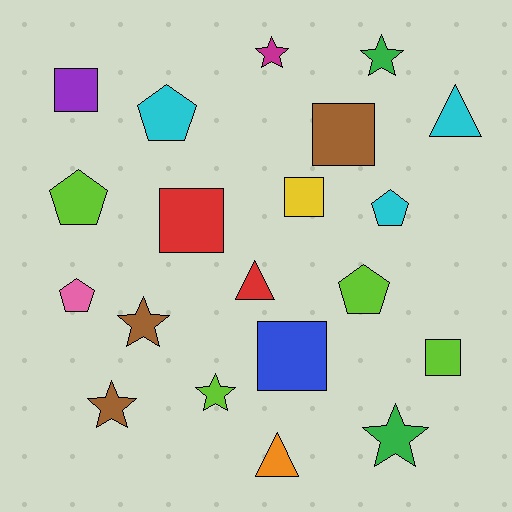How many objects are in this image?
There are 20 objects.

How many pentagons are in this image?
There are 5 pentagons.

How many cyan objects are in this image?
There are 3 cyan objects.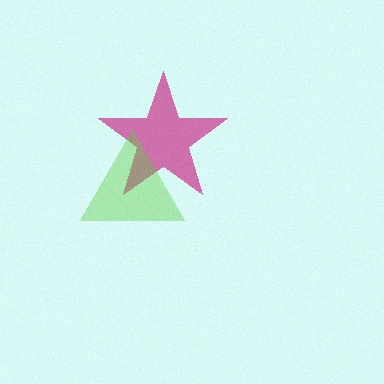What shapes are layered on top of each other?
The layered shapes are: a magenta star, a lime triangle.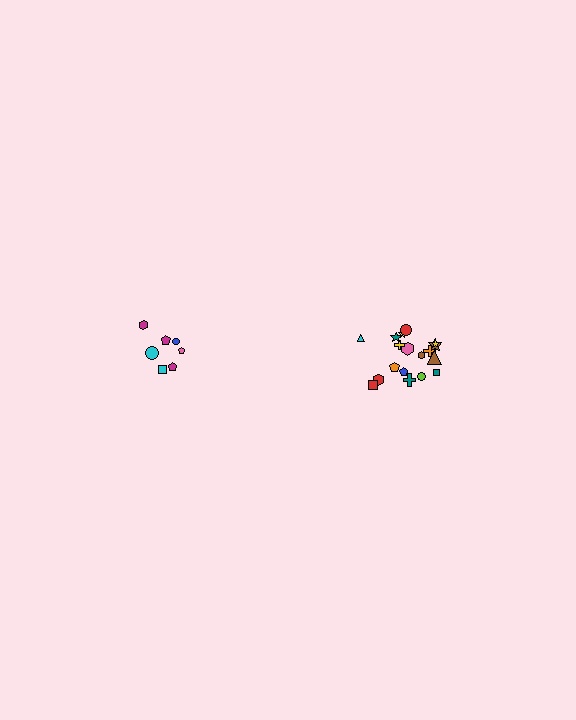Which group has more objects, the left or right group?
The right group.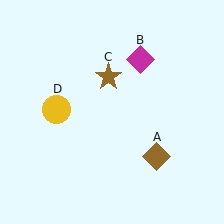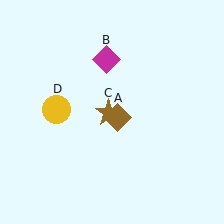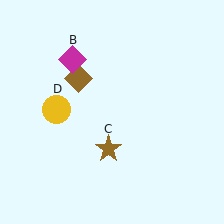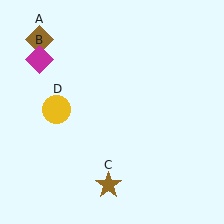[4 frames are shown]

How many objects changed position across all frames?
3 objects changed position: brown diamond (object A), magenta diamond (object B), brown star (object C).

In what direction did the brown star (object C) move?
The brown star (object C) moved down.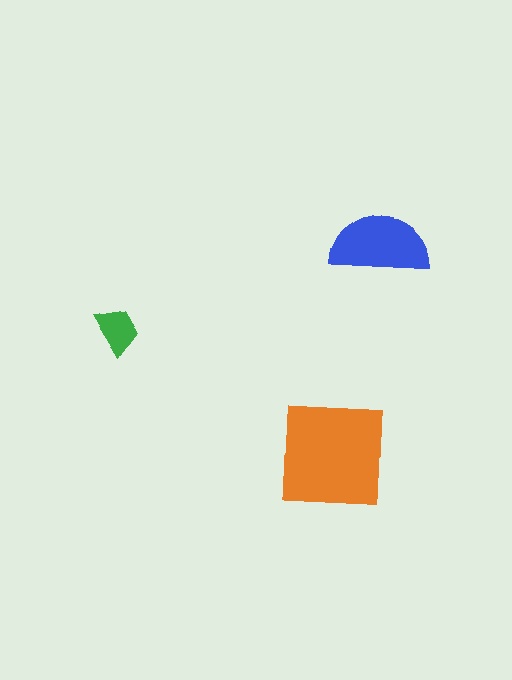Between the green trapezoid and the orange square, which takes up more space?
The orange square.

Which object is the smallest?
The green trapezoid.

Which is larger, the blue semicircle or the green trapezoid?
The blue semicircle.